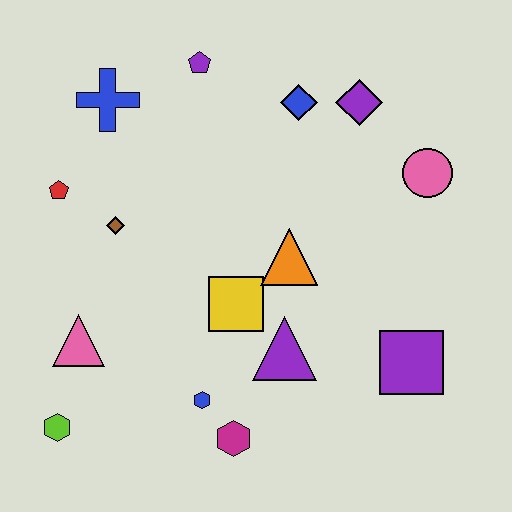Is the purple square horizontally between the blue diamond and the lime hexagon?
No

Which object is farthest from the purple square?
The blue cross is farthest from the purple square.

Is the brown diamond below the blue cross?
Yes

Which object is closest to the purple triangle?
The yellow square is closest to the purple triangle.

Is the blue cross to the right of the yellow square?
No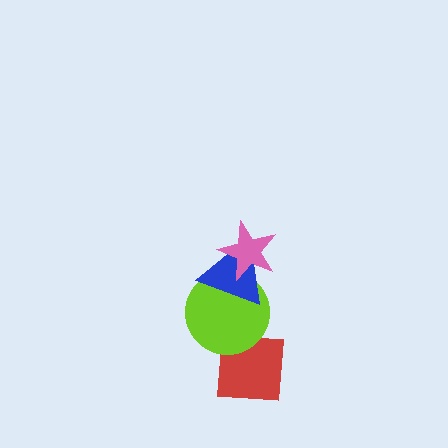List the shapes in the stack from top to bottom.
From top to bottom: the pink star, the blue triangle, the lime circle, the red square.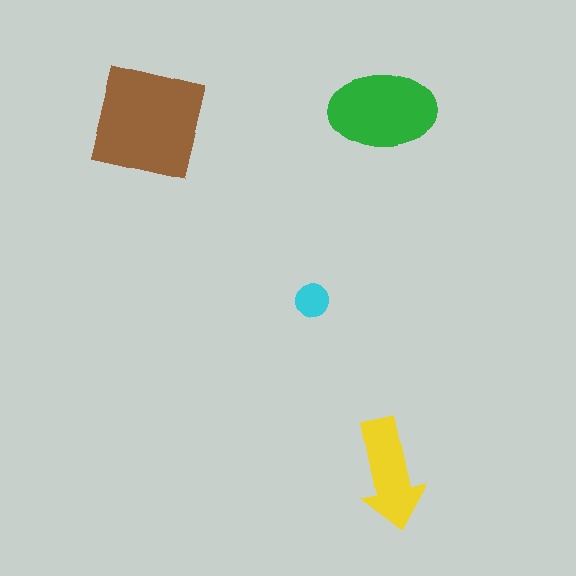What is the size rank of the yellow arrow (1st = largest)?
3rd.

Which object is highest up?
The green ellipse is topmost.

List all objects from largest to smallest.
The brown square, the green ellipse, the yellow arrow, the cyan circle.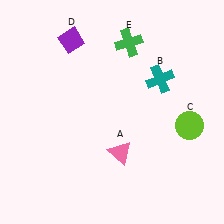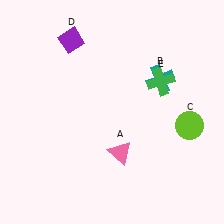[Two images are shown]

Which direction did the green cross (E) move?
The green cross (E) moved down.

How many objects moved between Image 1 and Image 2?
1 object moved between the two images.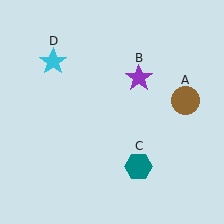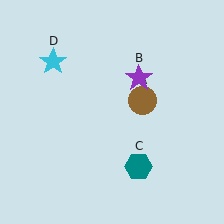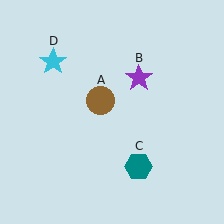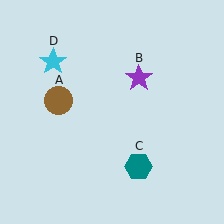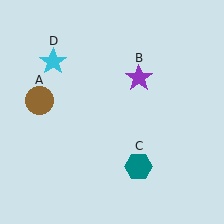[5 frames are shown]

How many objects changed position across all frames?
1 object changed position: brown circle (object A).